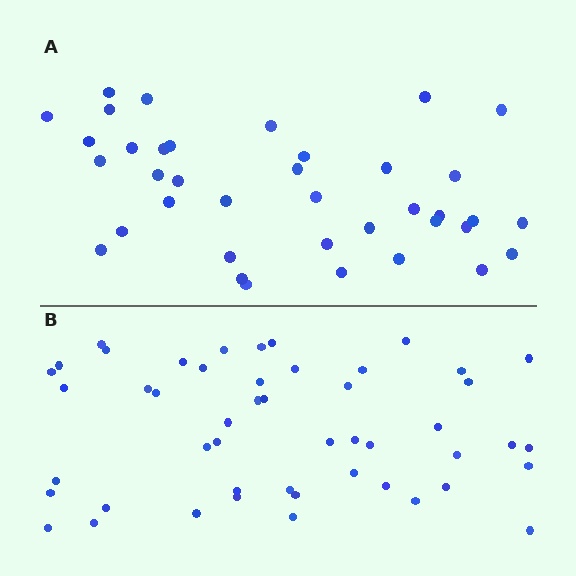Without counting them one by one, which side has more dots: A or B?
Region B (the bottom region) has more dots.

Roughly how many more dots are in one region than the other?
Region B has roughly 12 or so more dots than region A.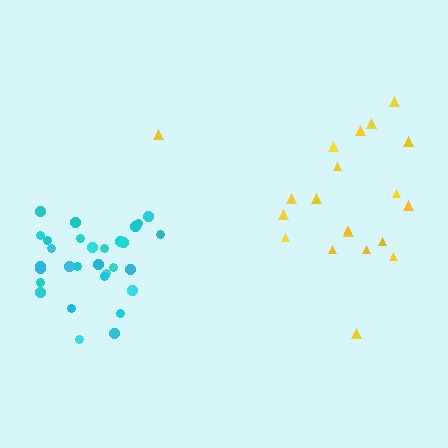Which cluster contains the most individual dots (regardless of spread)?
Cyan (30).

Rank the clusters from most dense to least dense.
cyan, yellow.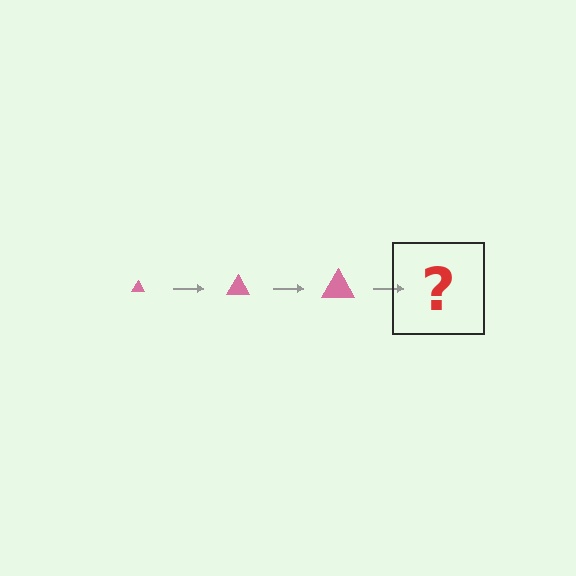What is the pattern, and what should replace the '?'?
The pattern is that the triangle gets progressively larger each step. The '?' should be a pink triangle, larger than the previous one.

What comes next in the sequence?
The next element should be a pink triangle, larger than the previous one.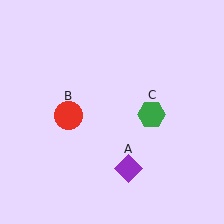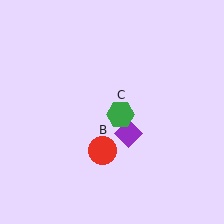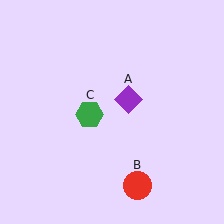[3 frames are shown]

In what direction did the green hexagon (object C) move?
The green hexagon (object C) moved left.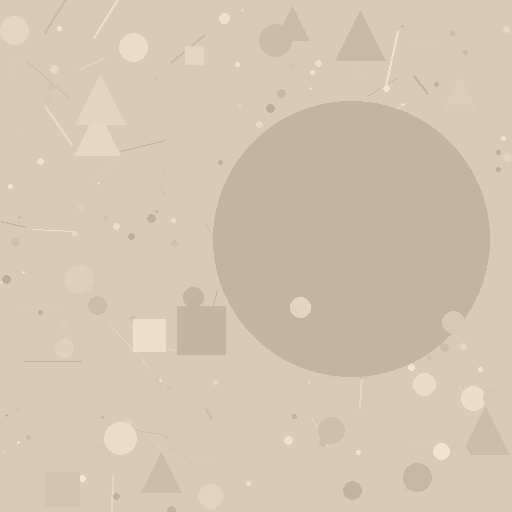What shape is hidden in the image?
A circle is hidden in the image.